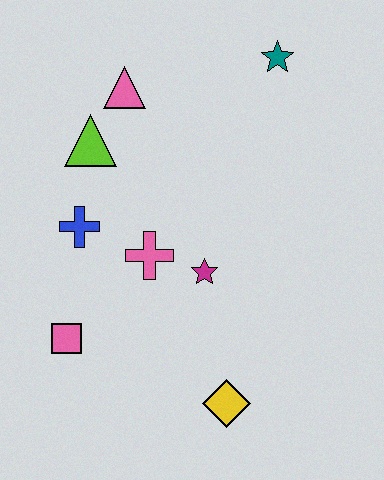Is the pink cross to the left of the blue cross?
No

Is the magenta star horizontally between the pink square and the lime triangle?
No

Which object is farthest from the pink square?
The teal star is farthest from the pink square.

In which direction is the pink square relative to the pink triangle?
The pink square is below the pink triangle.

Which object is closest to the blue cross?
The pink cross is closest to the blue cross.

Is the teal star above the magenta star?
Yes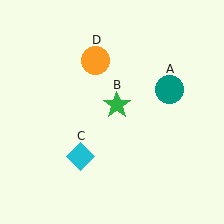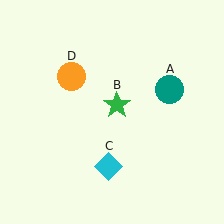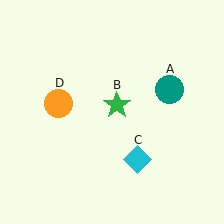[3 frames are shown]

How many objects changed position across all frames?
2 objects changed position: cyan diamond (object C), orange circle (object D).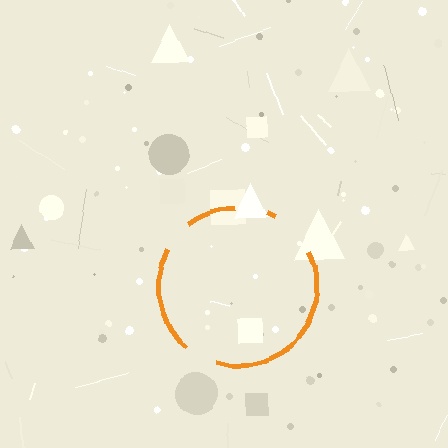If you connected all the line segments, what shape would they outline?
They would outline a circle.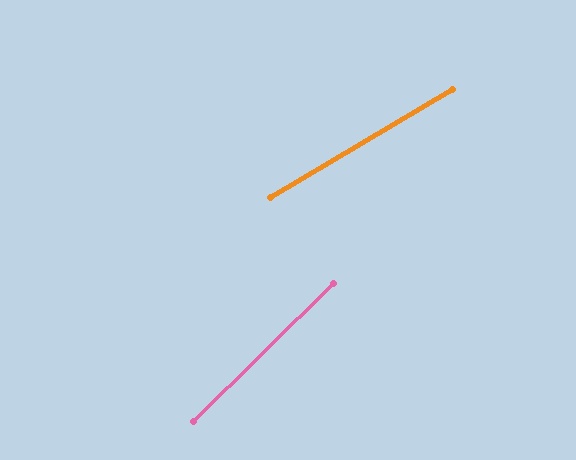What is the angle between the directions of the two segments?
Approximately 14 degrees.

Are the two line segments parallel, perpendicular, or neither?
Neither parallel nor perpendicular — they differ by about 14°.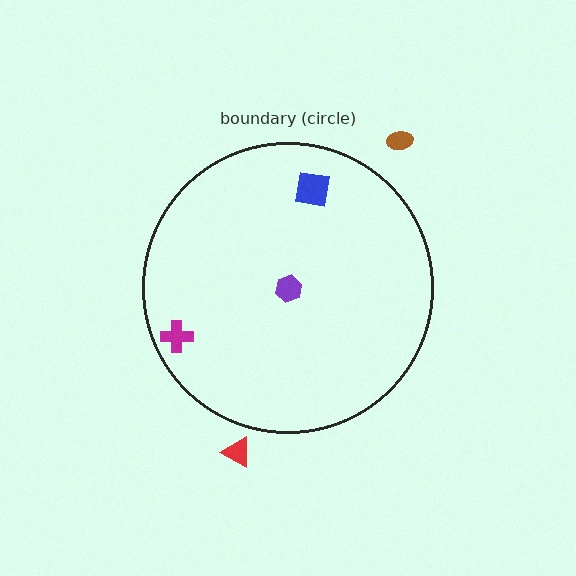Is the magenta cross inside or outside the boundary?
Inside.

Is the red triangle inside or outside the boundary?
Outside.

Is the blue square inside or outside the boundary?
Inside.